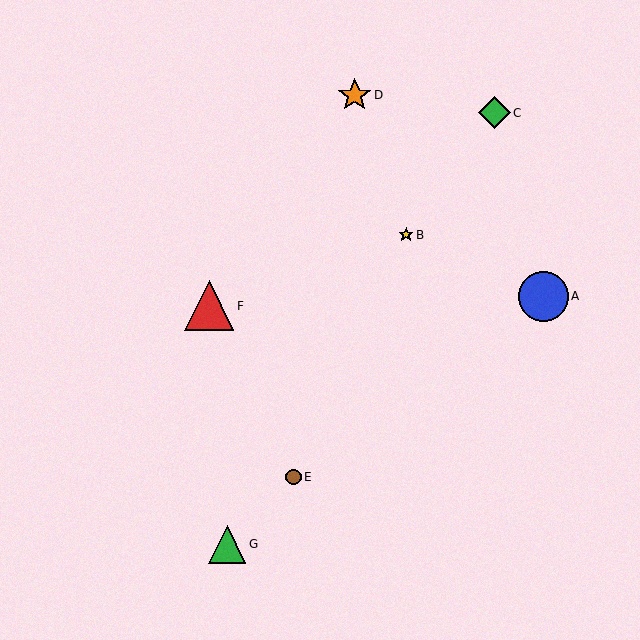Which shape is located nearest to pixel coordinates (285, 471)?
The brown circle (labeled E) at (293, 477) is nearest to that location.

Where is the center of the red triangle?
The center of the red triangle is at (209, 306).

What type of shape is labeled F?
Shape F is a red triangle.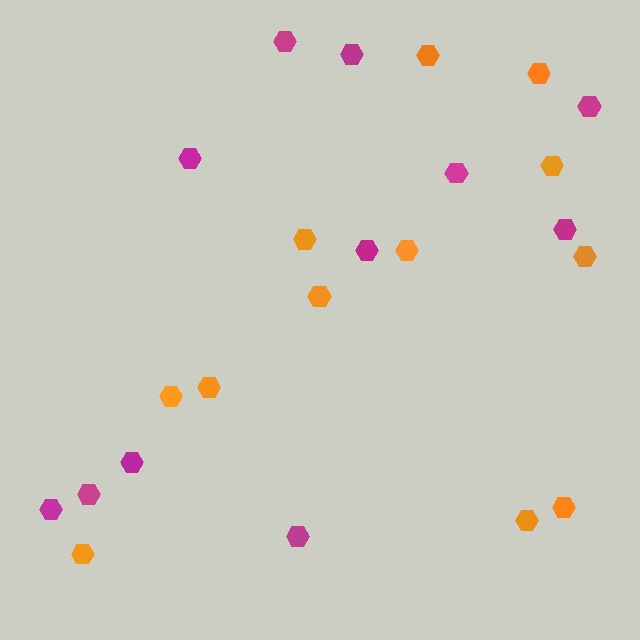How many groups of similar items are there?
There are 2 groups: one group of orange hexagons (12) and one group of magenta hexagons (11).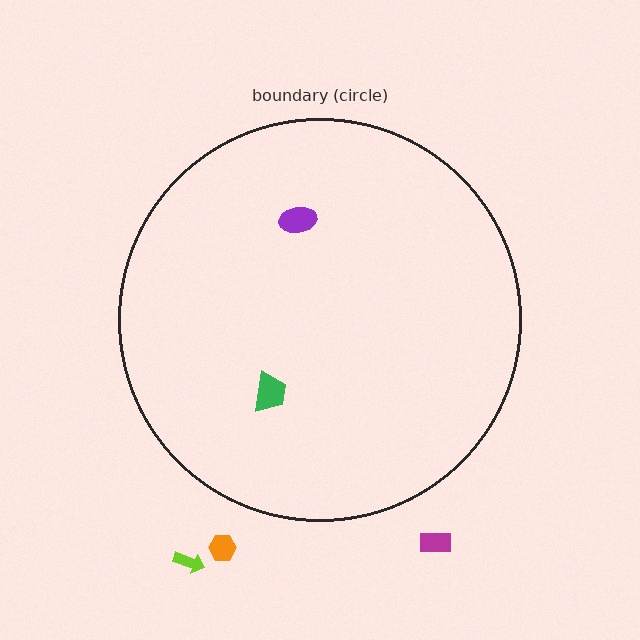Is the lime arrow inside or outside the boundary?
Outside.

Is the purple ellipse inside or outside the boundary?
Inside.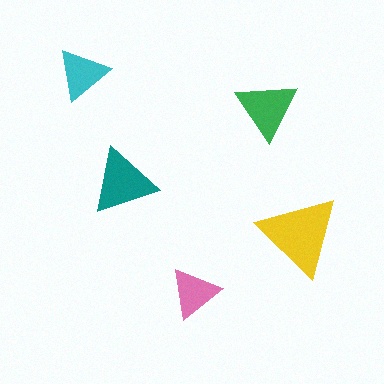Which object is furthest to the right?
The yellow triangle is rightmost.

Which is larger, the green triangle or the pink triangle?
The green one.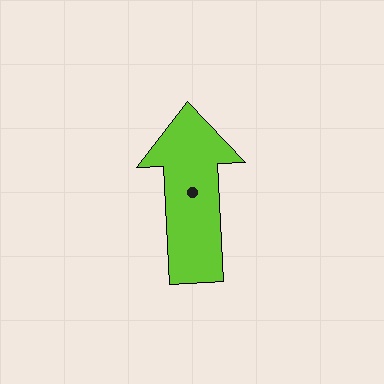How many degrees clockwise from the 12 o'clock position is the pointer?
Approximately 357 degrees.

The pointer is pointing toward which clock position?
Roughly 12 o'clock.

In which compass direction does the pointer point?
North.